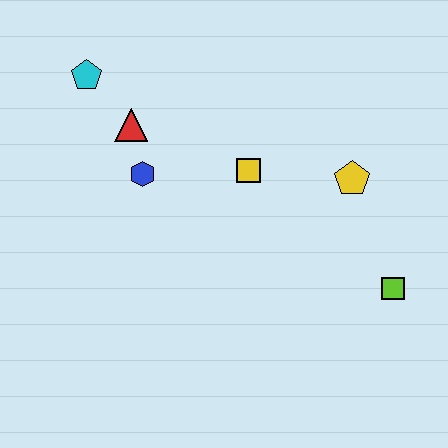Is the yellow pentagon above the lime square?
Yes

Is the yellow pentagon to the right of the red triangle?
Yes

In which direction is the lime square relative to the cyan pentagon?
The lime square is to the right of the cyan pentagon.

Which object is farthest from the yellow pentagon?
The cyan pentagon is farthest from the yellow pentagon.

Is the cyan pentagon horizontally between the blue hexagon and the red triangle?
No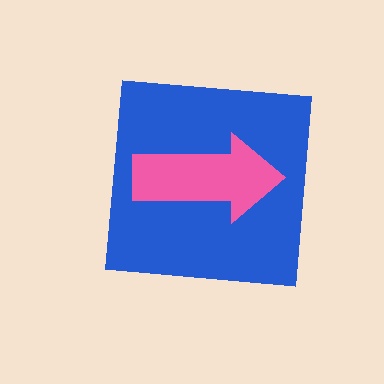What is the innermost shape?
The pink arrow.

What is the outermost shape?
The blue square.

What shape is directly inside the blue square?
The pink arrow.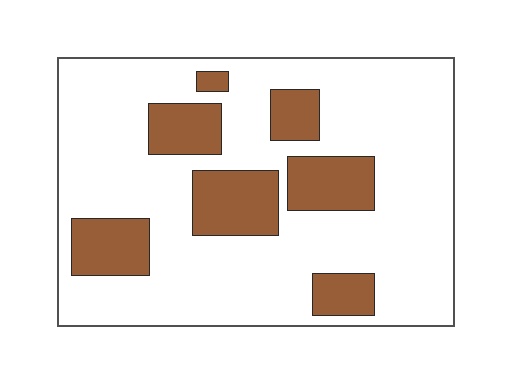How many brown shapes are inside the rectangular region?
7.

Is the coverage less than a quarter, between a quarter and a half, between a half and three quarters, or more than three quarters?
Less than a quarter.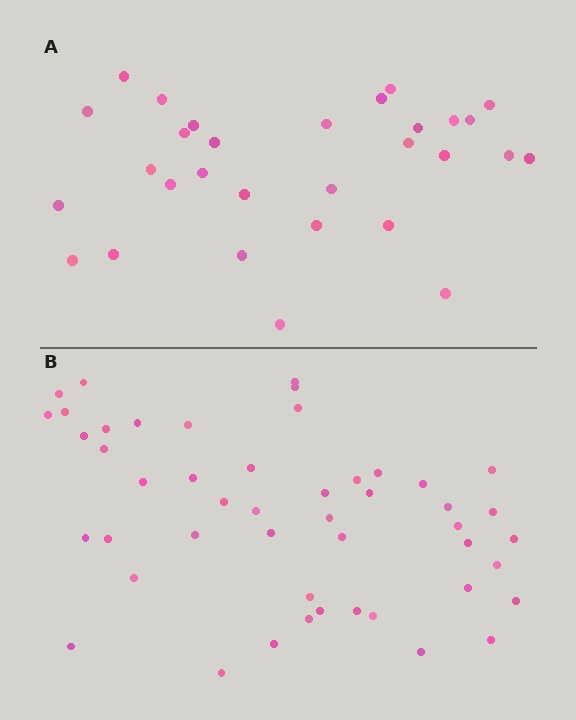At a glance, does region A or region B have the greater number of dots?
Region B (the bottom region) has more dots.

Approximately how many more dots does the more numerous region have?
Region B has approximately 20 more dots than region A.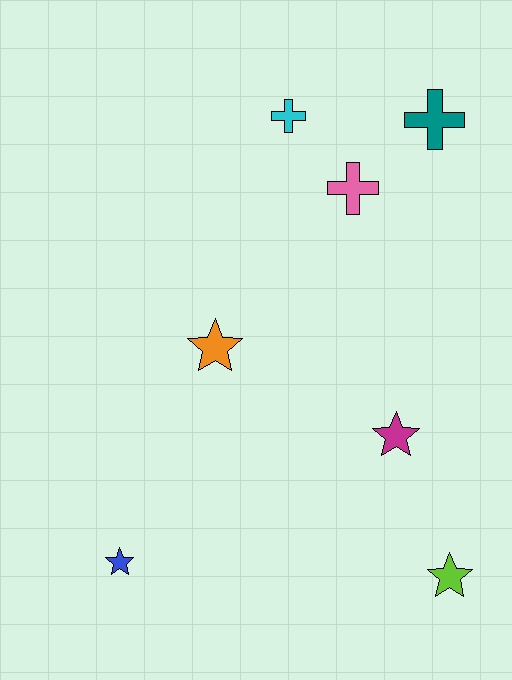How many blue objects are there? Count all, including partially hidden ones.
There is 1 blue object.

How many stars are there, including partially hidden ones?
There are 4 stars.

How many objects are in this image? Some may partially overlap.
There are 7 objects.